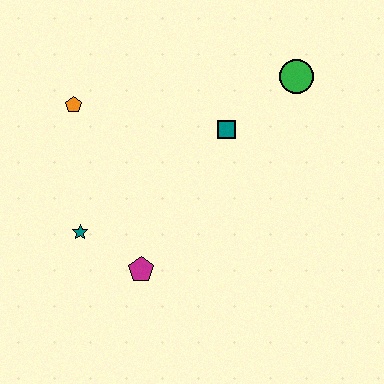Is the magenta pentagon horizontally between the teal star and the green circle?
Yes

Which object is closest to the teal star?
The magenta pentagon is closest to the teal star.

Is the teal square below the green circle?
Yes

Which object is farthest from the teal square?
The teal star is farthest from the teal square.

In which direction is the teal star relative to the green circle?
The teal star is to the left of the green circle.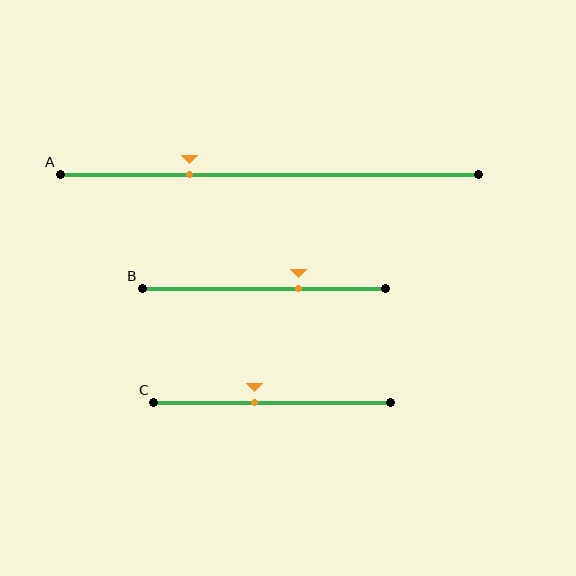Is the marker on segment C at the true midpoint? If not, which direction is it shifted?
No, the marker on segment C is shifted to the left by about 7% of the segment length.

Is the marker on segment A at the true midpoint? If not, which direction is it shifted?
No, the marker on segment A is shifted to the left by about 19% of the segment length.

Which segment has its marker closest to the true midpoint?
Segment C has its marker closest to the true midpoint.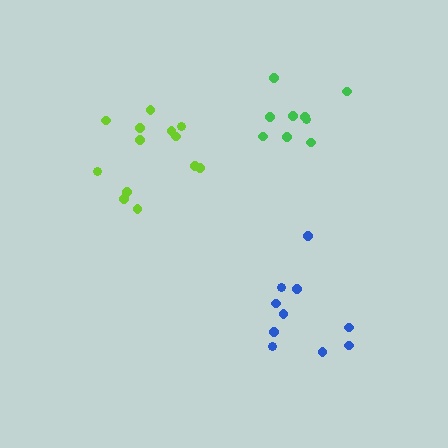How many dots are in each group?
Group 1: 9 dots, Group 2: 13 dots, Group 3: 10 dots (32 total).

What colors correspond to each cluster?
The clusters are colored: green, lime, blue.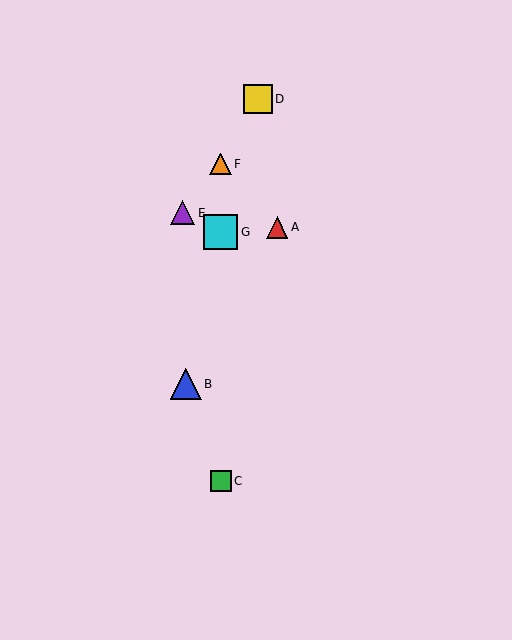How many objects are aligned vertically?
3 objects (C, F, G) are aligned vertically.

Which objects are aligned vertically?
Objects C, F, G are aligned vertically.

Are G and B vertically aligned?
No, G is at x≈221 and B is at x≈186.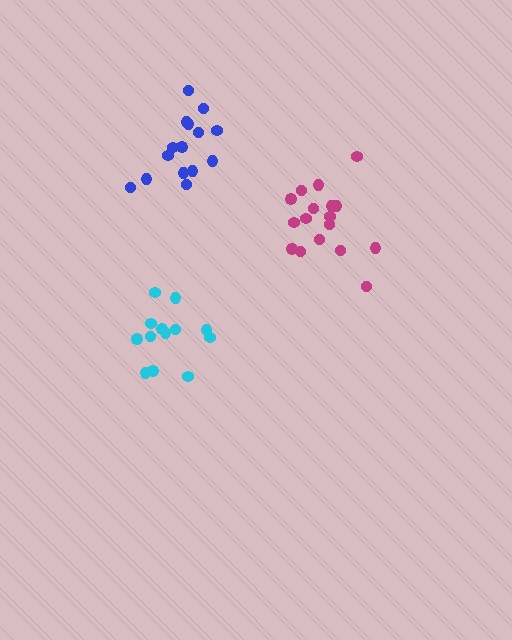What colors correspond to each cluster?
The clusters are colored: cyan, magenta, blue.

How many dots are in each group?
Group 1: 13 dots, Group 2: 17 dots, Group 3: 15 dots (45 total).